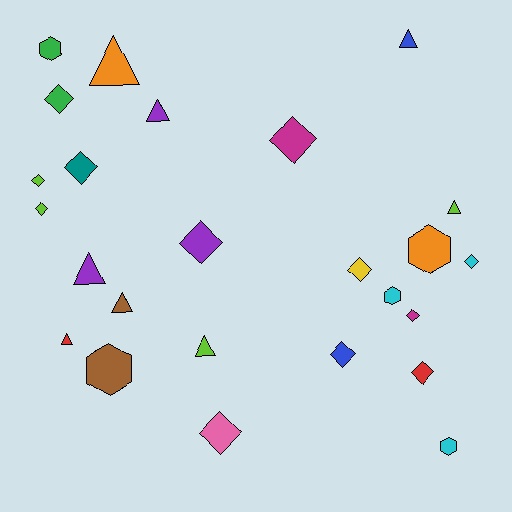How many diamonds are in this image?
There are 12 diamonds.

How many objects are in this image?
There are 25 objects.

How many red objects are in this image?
There are 2 red objects.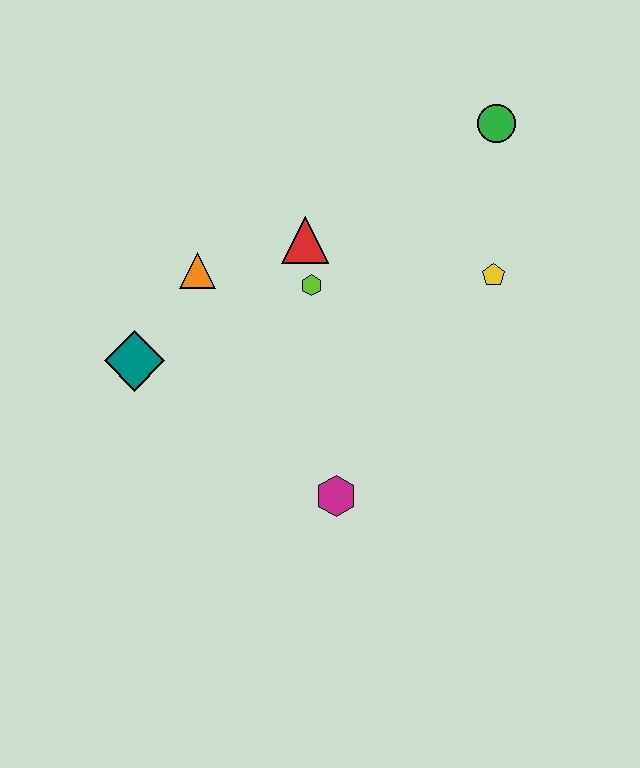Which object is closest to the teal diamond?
The orange triangle is closest to the teal diamond.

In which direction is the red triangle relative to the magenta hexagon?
The red triangle is above the magenta hexagon.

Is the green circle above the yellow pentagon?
Yes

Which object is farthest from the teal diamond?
The green circle is farthest from the teal diamond.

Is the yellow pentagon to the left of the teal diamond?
No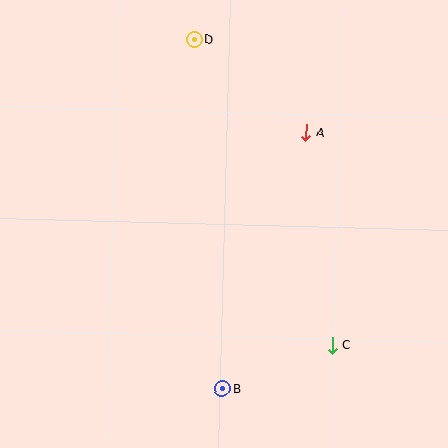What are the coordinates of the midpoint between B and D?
The midpoint between B and D is at (208, 214).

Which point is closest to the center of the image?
Point A at (306, 132) is closest to the center.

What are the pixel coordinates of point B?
Point B is at (222, 389).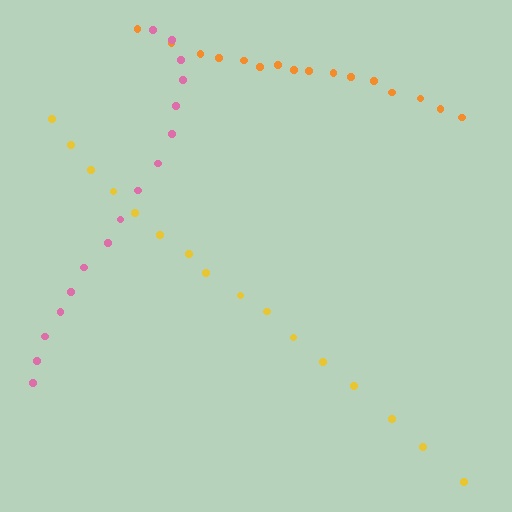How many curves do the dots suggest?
There are 3 distinct paths.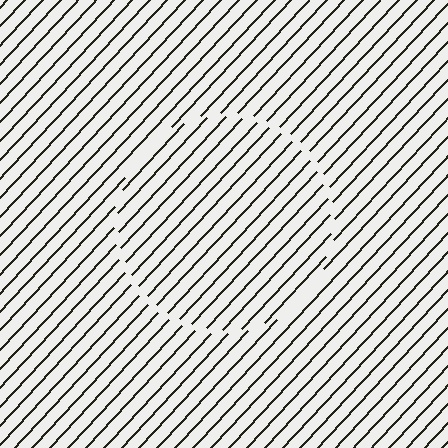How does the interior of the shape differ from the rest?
The interior of the shape contains the same grating, shifted by half a period — the contour is defined by the phase discontinuity where line-ends from the inner and outer gratings abut.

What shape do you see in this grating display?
An illusory circle. The interior of the shape contains the same grating, shifted by half a period — the contour is defined by the phase discontinuity where line-ends from the inner and outer gratings abut.